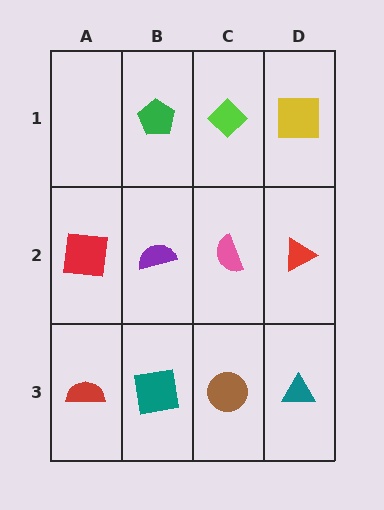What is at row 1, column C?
A lime diamond.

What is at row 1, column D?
A yellow square.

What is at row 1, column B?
A green pentagon.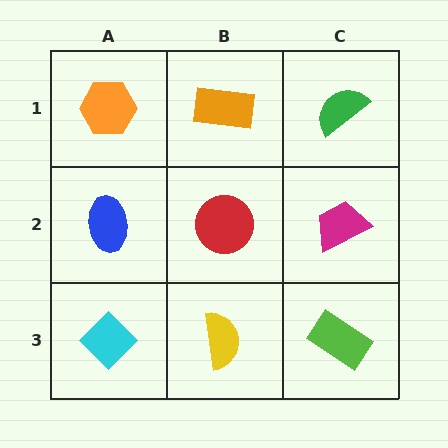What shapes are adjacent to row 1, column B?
A red circle (row 2, column B), an orange hexagon (row 1, column A), a green semicircle (row 1, column C).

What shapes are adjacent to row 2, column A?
An orange hexagon (row 1, column A), a cyan diamond (row 3, column A), a red circle (row 2, column B).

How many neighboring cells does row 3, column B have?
3.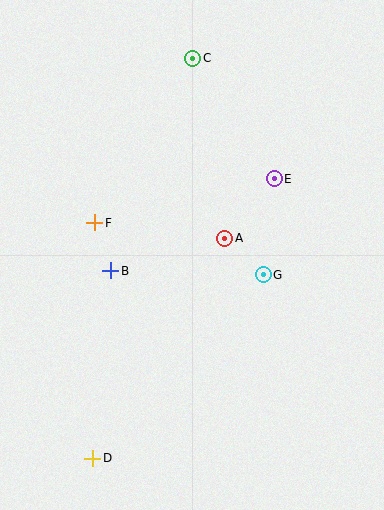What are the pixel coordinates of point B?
Point B is at (111, 271).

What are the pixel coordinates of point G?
Point G is at (263, 275).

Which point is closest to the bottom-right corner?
Point G is closest to the bottom-right corner.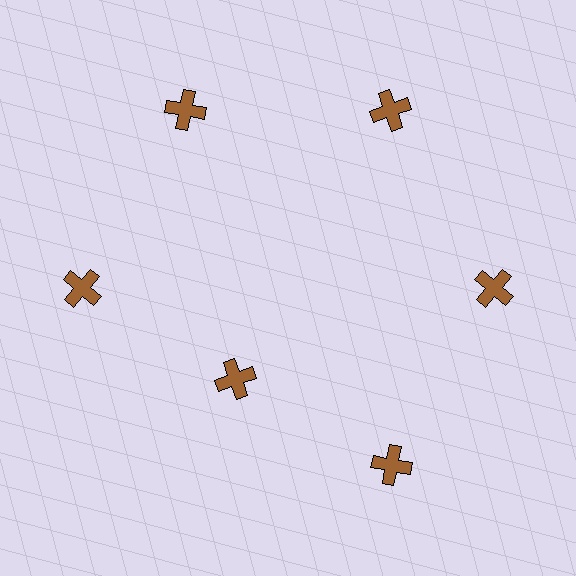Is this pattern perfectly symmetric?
No. The 6 brown crosses are arranged in a ring, but one element near the 7 o'clock position is pulled inward toward the center, breaking the 6-fold rotational symmetry.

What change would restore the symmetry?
The symmetry would be restored by moving it outward, back onto the ring so that all 6 crosses sit at equal angles and equal distance from the center.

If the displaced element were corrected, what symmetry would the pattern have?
It would have 6-fold rotational symmetry — the pattern would map onto itself every 60 degrees.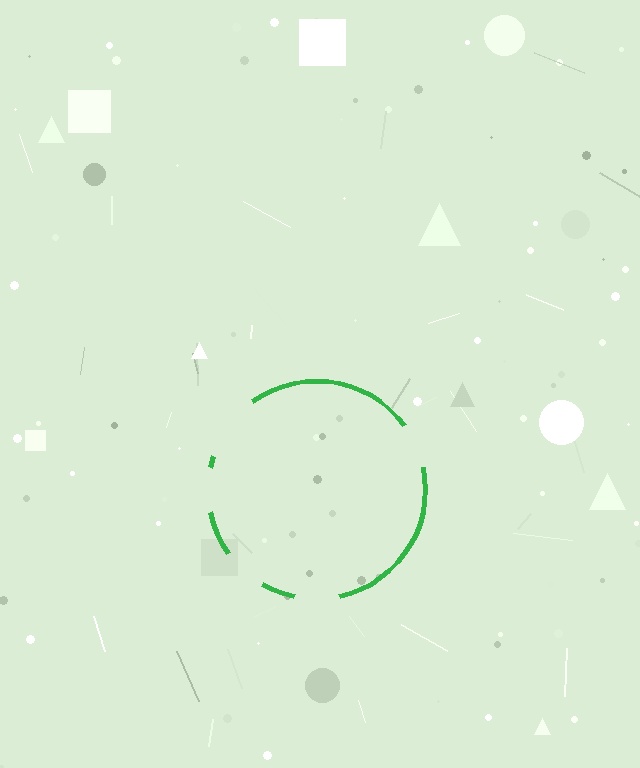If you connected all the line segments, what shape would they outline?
They would outline a circle.